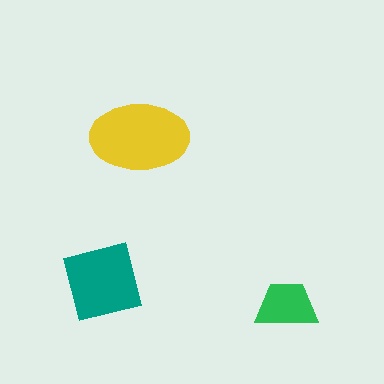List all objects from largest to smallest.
The yellow ellipse, the teal square, the green trapezoid.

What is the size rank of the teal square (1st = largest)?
2nd.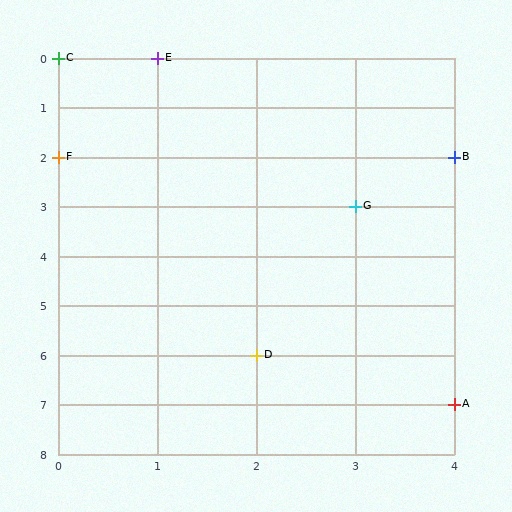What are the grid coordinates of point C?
Point C is at grid coordinates (0, 0).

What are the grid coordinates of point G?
Point G is at grid coordinates (3, 3).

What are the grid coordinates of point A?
Point A is at grid coordinates (4, 7).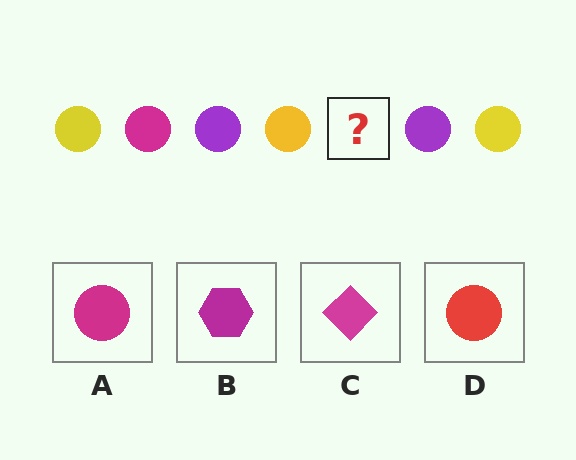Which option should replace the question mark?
Option A.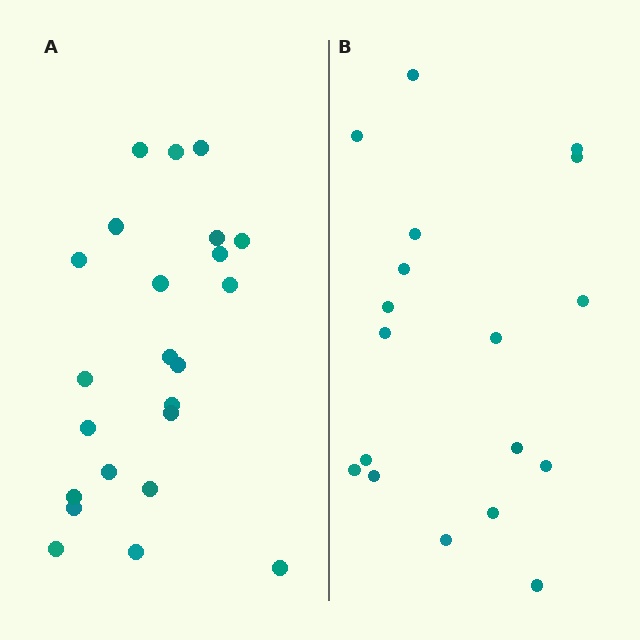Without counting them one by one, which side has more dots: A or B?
Region A (the left region) has more dots.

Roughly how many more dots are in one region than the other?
Region A has about 5 more dots than region B.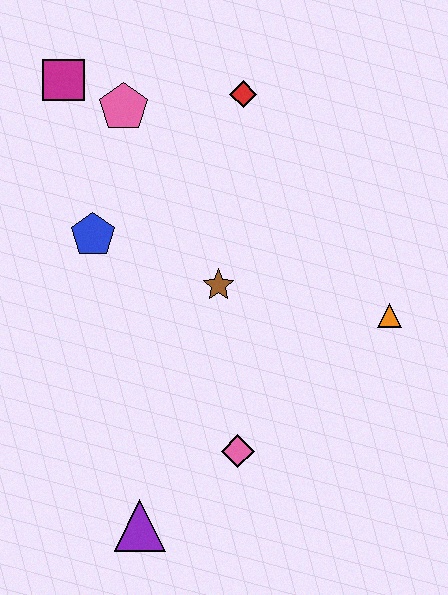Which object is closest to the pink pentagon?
The magenta square is closest to the pink pentagon.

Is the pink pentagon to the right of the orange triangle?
No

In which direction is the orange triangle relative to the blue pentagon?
The orange triangle is to the right of the blue pentagon.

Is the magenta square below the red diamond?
No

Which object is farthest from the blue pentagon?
The orange triangle is farthest from the blue pentagon.